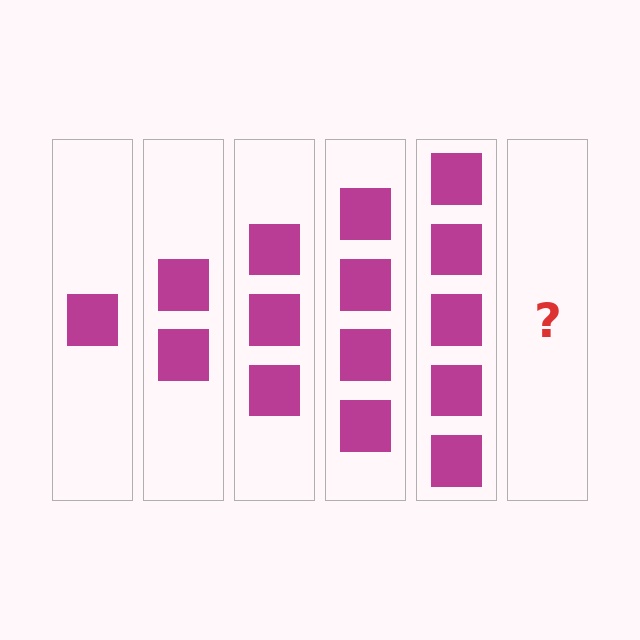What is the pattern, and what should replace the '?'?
The pattern is that each step adds one more square. The '?' should be 6 squares.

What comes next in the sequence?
The next element should be 6 squares.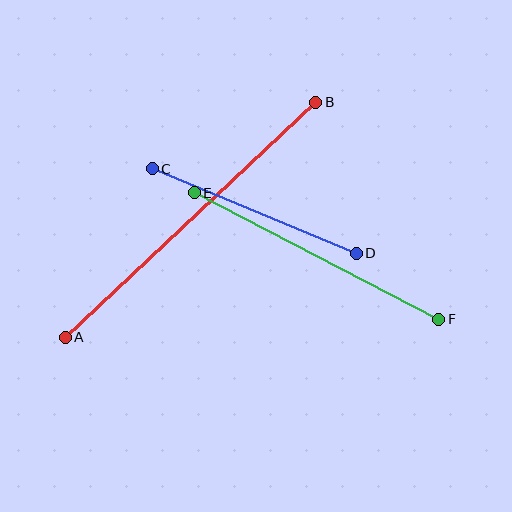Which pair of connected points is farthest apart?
Points A and B are farthest apart.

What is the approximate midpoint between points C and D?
The midpoint is at approximately (254, 211) pixels.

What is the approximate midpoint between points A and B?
The midpoint is at approximately (191, 220) pixels.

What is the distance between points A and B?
The distance is approximately 343 pixels.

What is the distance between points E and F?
The distance is approximately 276 pixels.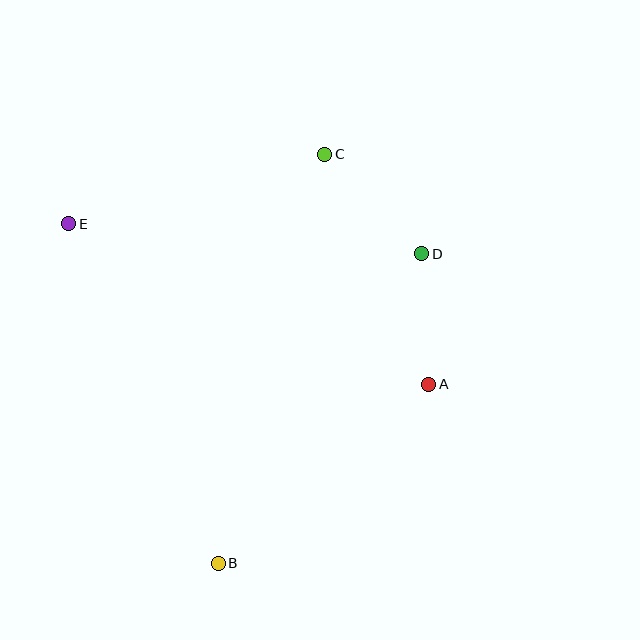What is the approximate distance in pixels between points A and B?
The distance between A and B is approximately 276 pixels.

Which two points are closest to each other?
Points A and D are closest to each other.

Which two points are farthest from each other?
Points B and C are farthest from each other.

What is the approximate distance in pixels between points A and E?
The distance between A and E is approximately 394 pixels.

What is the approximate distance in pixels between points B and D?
The distance between B and D is approximately 370 pixels.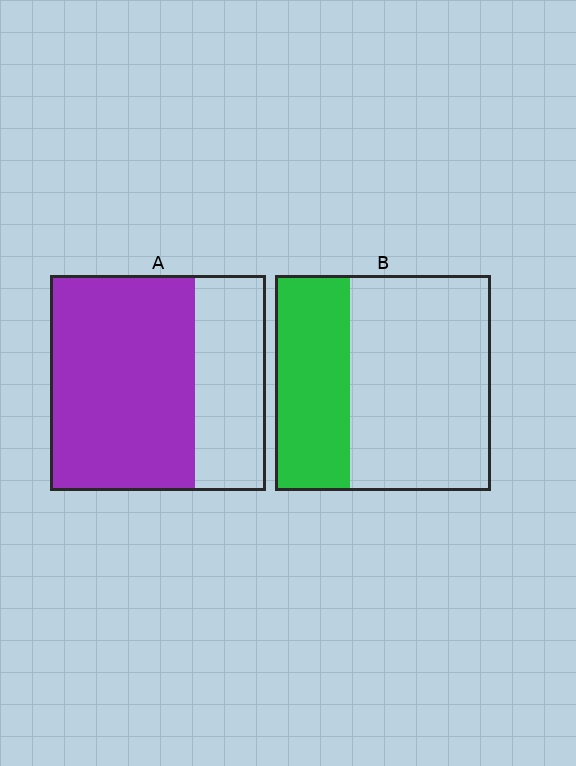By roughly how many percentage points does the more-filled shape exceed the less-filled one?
By roughly 30 percentage points (A over B).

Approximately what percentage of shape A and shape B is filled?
A is approximately 65% and B is approximately 35%.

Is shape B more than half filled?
No.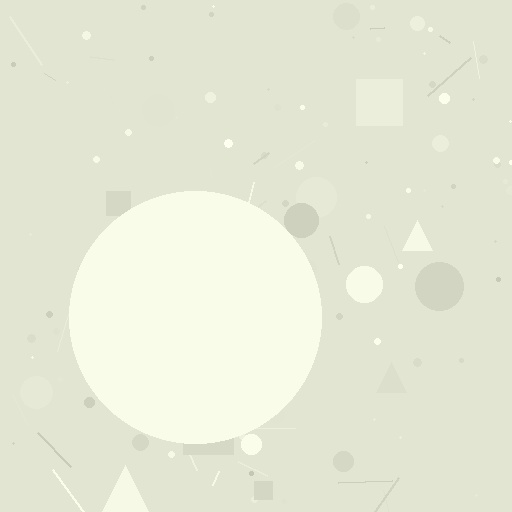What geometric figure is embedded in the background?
A circle is embedded in the background.